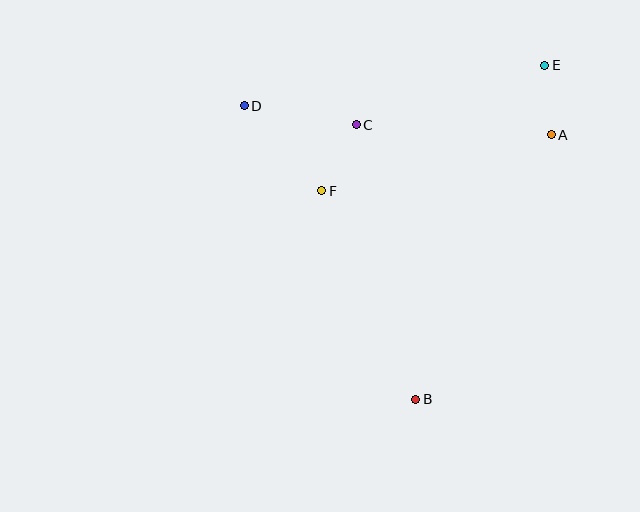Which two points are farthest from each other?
Points B and E are farthest from each other.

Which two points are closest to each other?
Points A and E are closest to each other.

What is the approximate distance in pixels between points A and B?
The distance between A and B is approximately 297 pixels.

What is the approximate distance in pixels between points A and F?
The distance between A and F is approximately 236 pixels.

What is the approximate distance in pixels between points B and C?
The distance between B and C is approximately 281 pixels.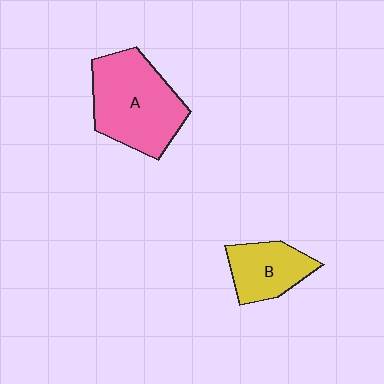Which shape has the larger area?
Shape A (pink).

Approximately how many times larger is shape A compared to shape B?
Approximately 1.8 times.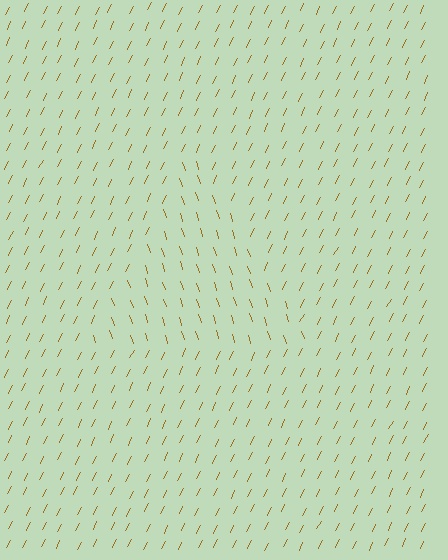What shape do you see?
I see a triangle.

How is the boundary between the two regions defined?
The boundary is defined purely by a change in line orientation (approximately 45 degrees difference). All lines are the same color and thickness.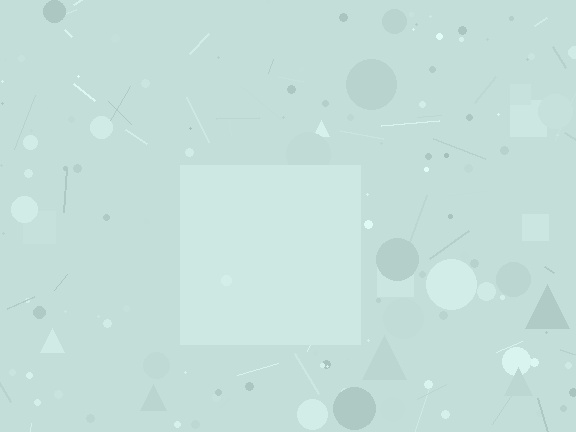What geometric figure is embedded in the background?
A square is embedded in the background.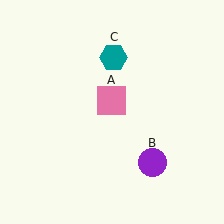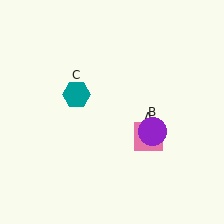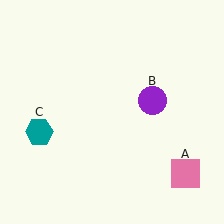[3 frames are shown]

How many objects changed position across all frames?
3 objects changed position: pink square (object A), purple circle (object B), teal hexagon (object C).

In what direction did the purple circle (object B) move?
The purple circle (object B) moved up.